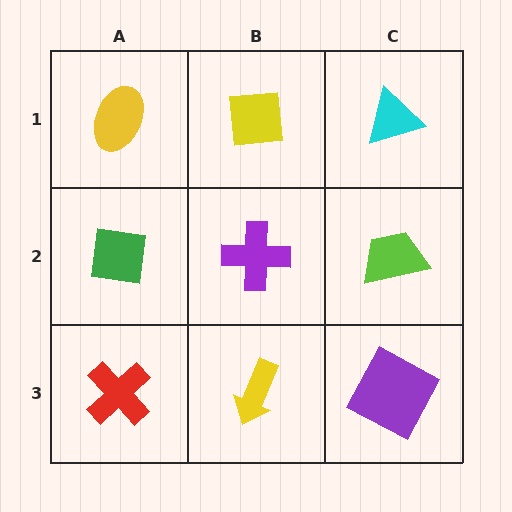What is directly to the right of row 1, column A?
A yellow square.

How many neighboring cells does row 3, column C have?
2.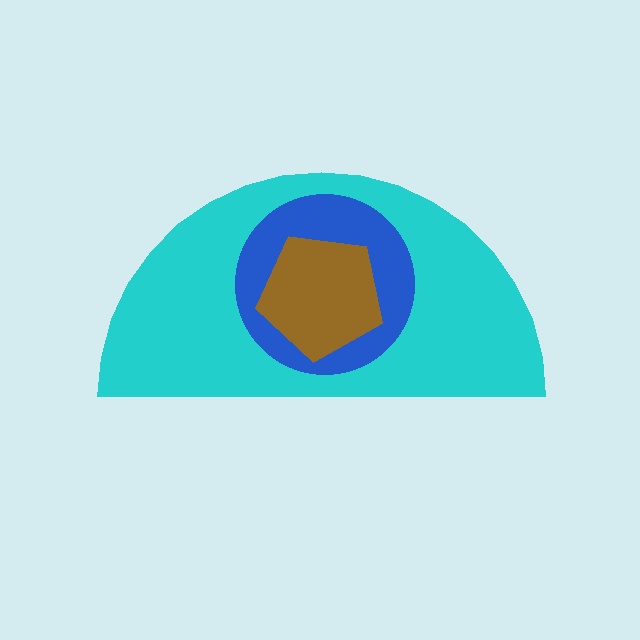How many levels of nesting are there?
3.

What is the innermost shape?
The brown pentagon.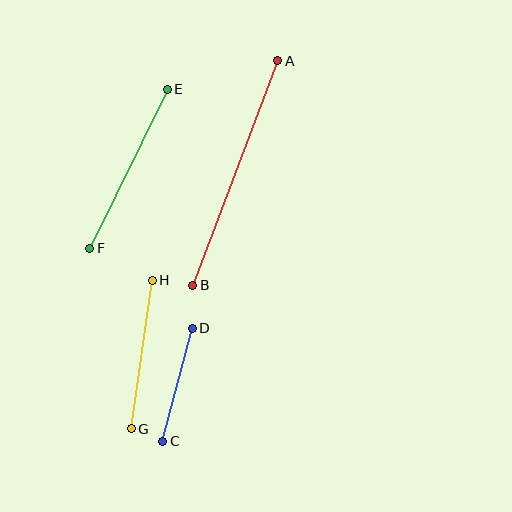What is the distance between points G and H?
The distance is approximately 150 pixels.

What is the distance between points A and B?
The distance is approximately 240 pixels.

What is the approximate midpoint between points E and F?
The midpoint is at approximately (128, 169) pixels.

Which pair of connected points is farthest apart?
Points A and B are farthest apart.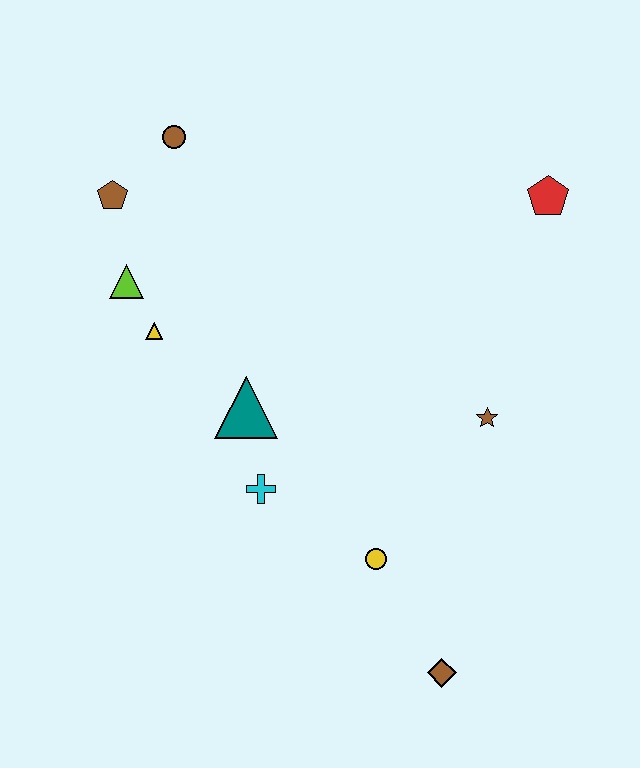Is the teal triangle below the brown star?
No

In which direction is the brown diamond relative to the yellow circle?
The brown diamond is below the yellow circle.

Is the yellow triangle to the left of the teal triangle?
Yes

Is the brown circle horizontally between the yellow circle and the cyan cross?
No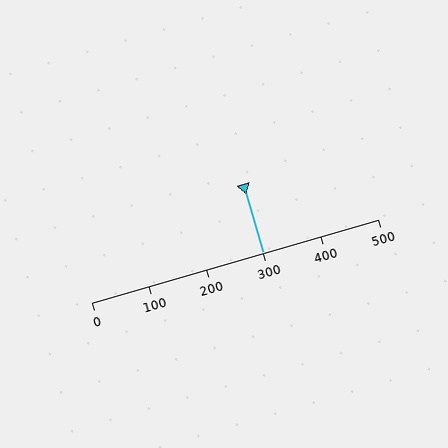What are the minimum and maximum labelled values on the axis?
The axis runs from 0 to 500.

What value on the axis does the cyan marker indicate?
The marker indicates approximately 300.